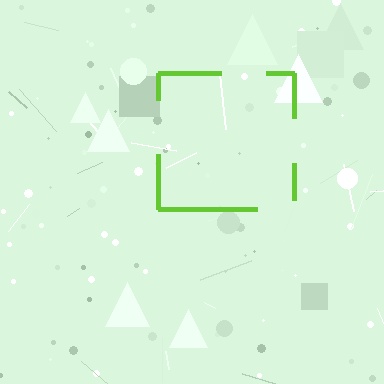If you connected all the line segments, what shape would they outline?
They would outline a square.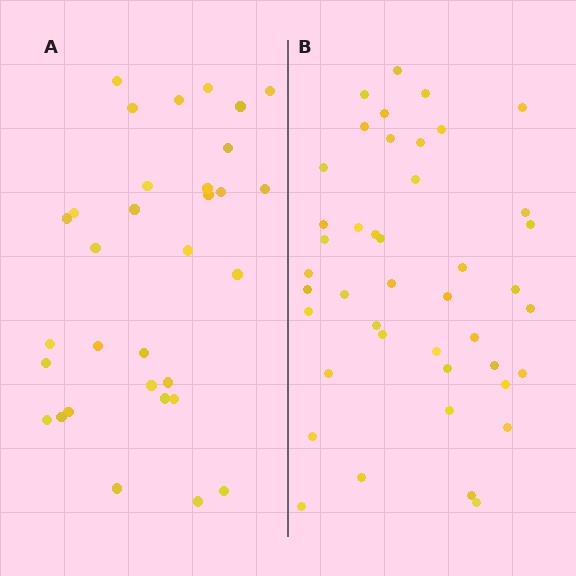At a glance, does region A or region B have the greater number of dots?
Region B (the right region) has more dots.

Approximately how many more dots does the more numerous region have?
Region B has roughly 12 or so more dots than region A.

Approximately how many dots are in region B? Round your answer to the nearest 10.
About 40 dots. (The exact count is 43, which rounds to 40.)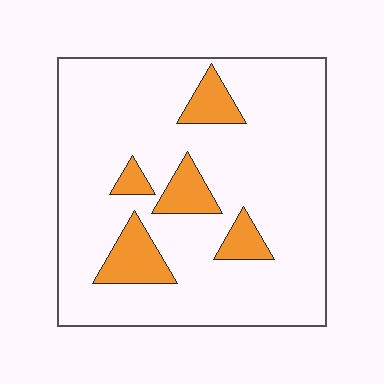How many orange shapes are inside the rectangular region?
5.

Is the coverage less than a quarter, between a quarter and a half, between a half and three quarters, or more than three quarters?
Less than a quarter.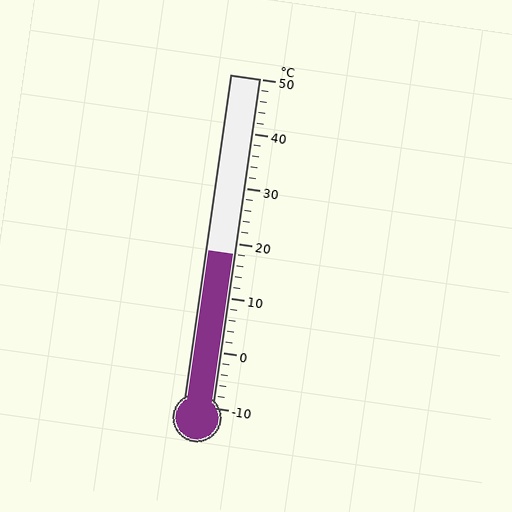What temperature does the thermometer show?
The thermometer shows approximately 18°C.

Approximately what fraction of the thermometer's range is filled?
The thermometer is filled to approximately 45% of its range.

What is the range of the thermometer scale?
The thermometer scale ranges from -10°C to 50°C.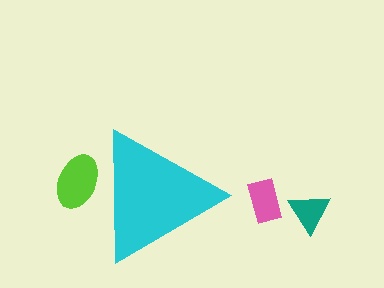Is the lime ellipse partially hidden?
Yes, the lime ellipse is partially hidden behind the cyan triangle.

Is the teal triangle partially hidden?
No, the teal triangle is fully visible.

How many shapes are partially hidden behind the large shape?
1 shape is partially hidden.